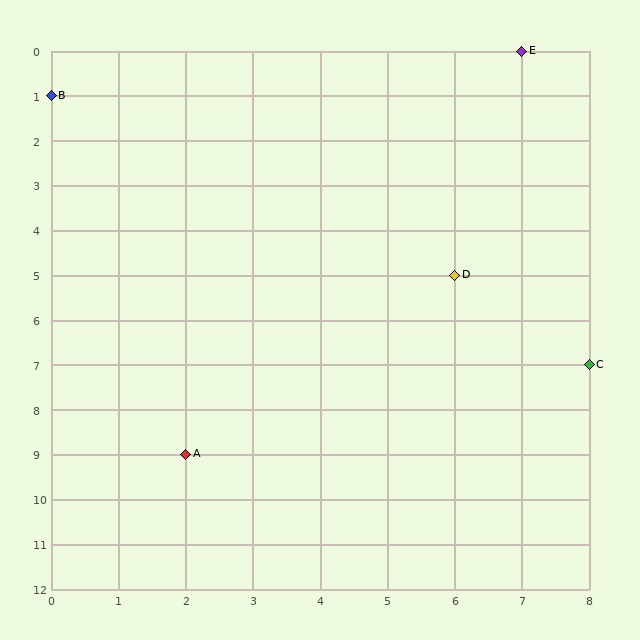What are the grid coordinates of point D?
Point D is at grid coordinates (6, 5).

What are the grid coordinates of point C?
Point C is at grid coordinates (8, 7).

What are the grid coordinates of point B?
Point B is at grid coordinates (0, 1).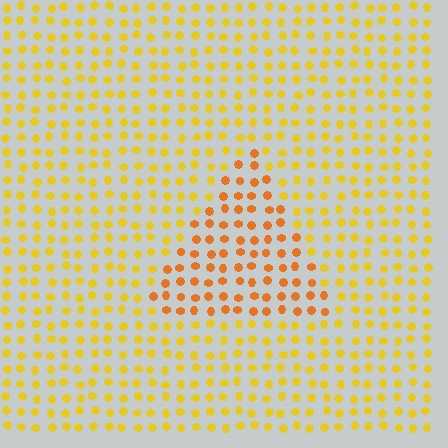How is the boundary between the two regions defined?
The boundary is defined purely by a slight shift in hue (about 27 degrees). Spacing, size, and orientation are identical on both sides.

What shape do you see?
I see a triangle.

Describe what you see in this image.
The image is filled with small yellow elements in a uniform arrangement. A triangle-shaped region is visible where the elements are tinted to a slightly different hue, forming a subtle color boundary.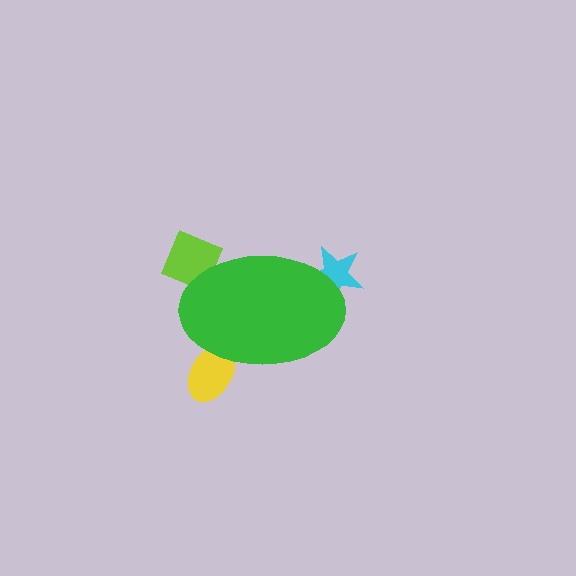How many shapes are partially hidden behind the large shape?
3 shapes are partially hidden.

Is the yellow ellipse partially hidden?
Yes, the yellow ellipse is partially hidden behind the green ellipse.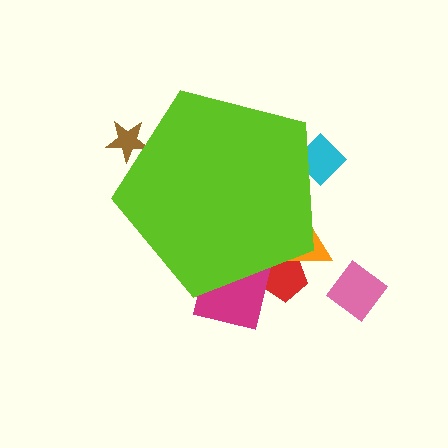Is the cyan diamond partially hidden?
Yes, the cyan diamond is partially hidden behind the lime pentagon.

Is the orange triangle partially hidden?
Yes, the orange triangle is partially hidden behind the lime pentagon.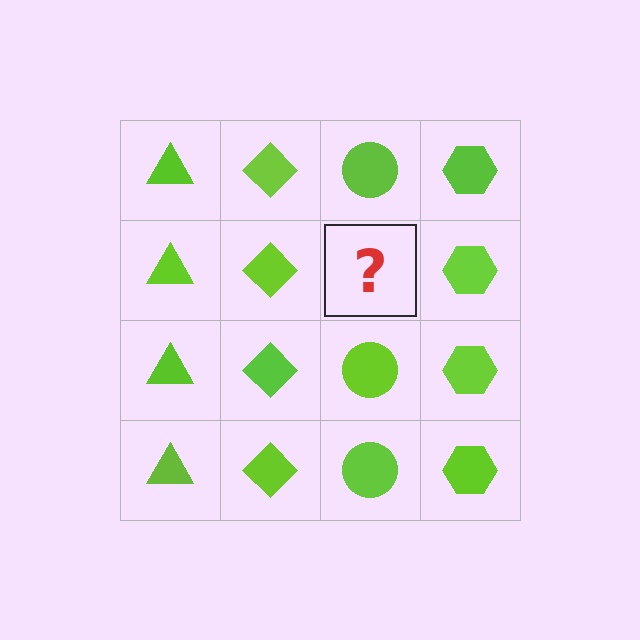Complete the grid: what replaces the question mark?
The question mark should be replaced with a lime circle.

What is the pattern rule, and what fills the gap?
The rule is that each column has a consistent shape. The gap should be filled with a lime circle.